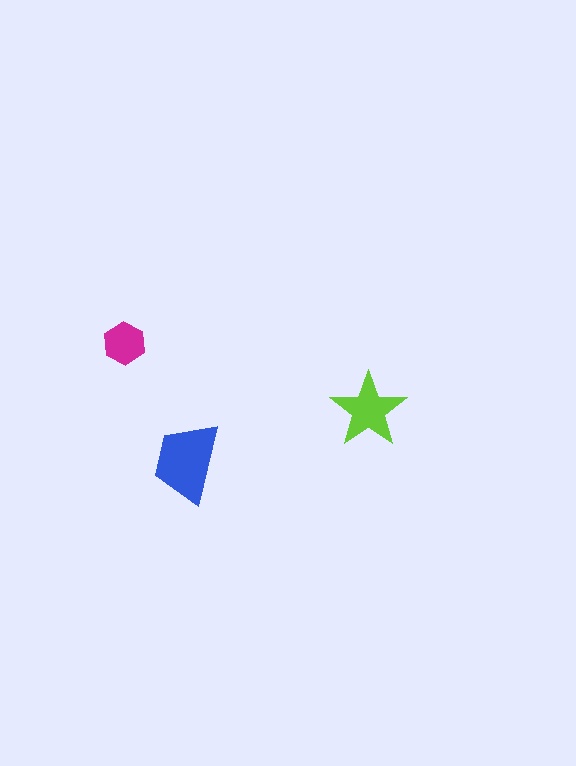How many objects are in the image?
There are 3 objects in the image.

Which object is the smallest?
The magenta hexagon.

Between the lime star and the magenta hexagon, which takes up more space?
The lime star.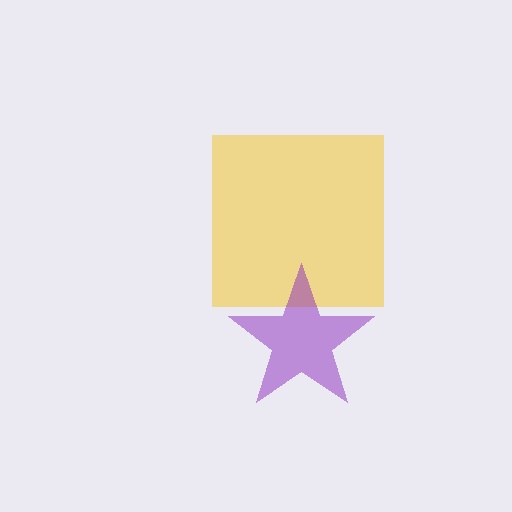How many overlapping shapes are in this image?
There are 2 overlapping shapes in the image.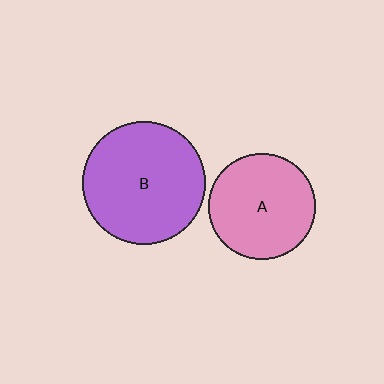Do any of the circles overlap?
No, none of the circles overlap.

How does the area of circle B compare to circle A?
Approximately 1.3 times.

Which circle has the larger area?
Circle B (purple).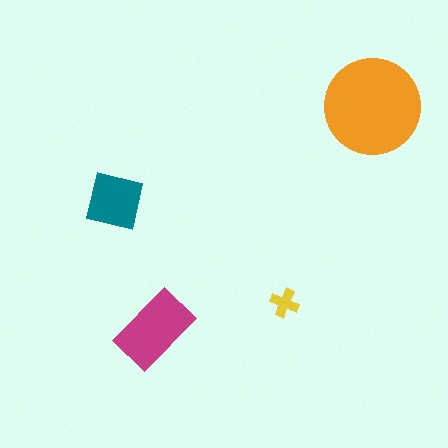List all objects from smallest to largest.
The yellow cross, the teal square, the magenta rectangle, the orange circle.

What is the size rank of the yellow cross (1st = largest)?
4th.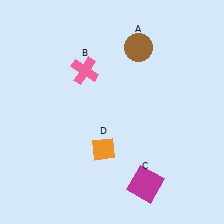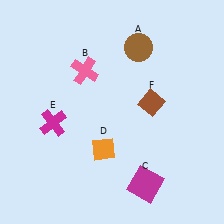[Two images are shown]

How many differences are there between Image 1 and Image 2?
There are 2 differences between the two images.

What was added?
A magenta cross (E), a brown diamond (F) were added in Image 2.